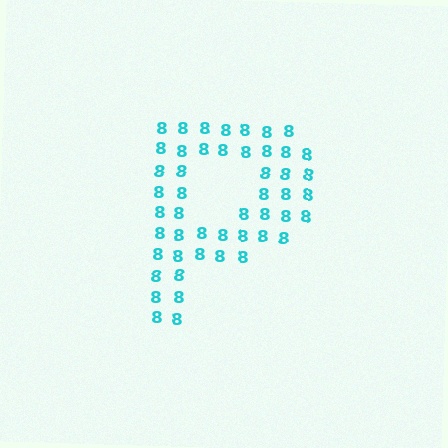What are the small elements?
The small elements are digit 8's.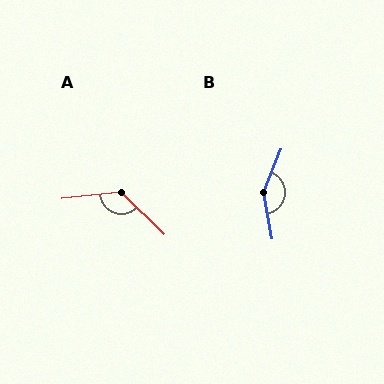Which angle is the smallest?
A, at approximately 129 degrees.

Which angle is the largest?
B, at approximately 148 degrees.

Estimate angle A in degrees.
Approximately 129 degrees.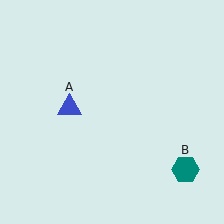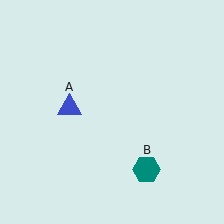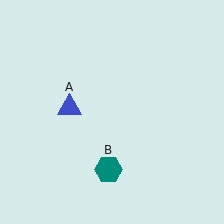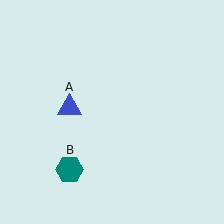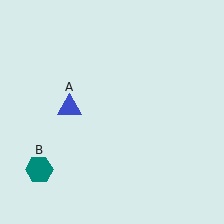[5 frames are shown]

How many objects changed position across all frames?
1 object changed position: teal hexagon (object B).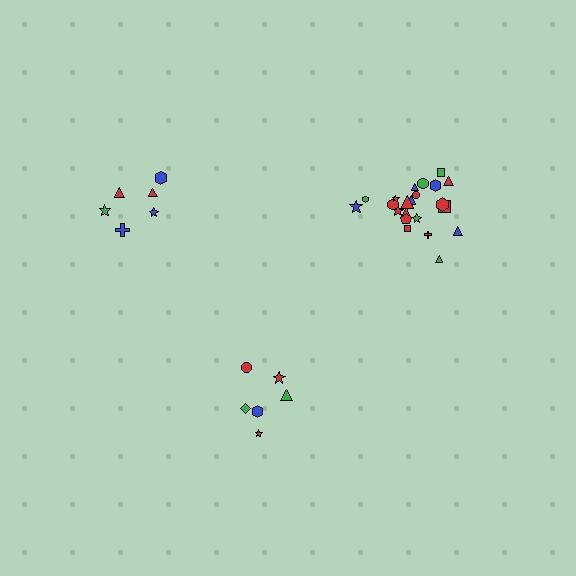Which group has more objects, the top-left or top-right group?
The top-right group.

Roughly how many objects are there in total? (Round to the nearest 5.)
Roughly 35 objects in total.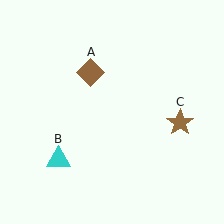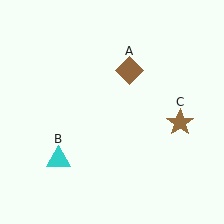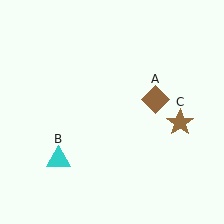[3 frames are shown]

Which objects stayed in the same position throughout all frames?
Cyan triangle (object B) and brown star (object C) remained stationary.